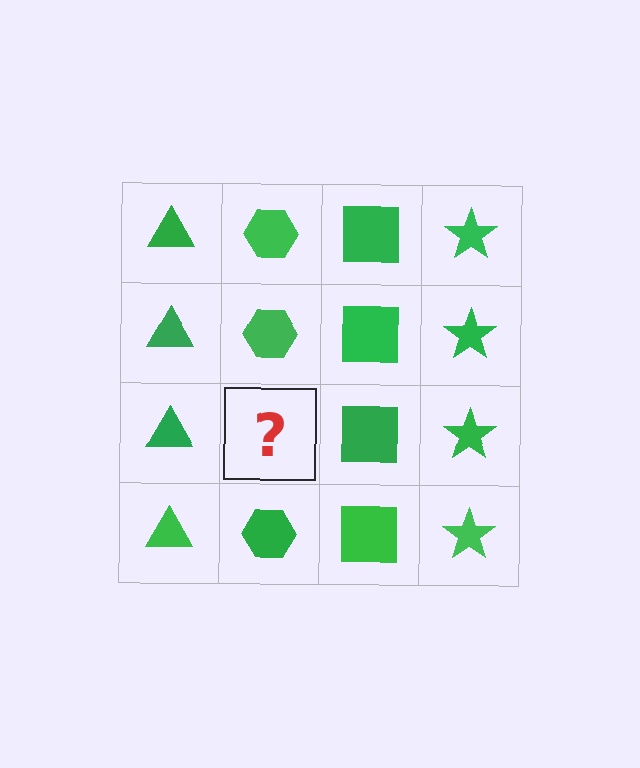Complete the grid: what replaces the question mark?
The question mark should be replaced with a green hexagon.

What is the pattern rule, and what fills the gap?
The rule is that each column has a consistent shape. The gap should be filled with a green hexagon.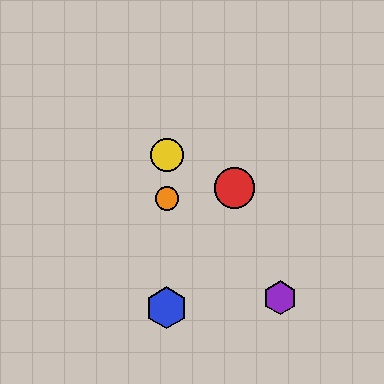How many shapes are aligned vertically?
4 shapes (the blue hexagon, the green circle, the yellow circle, the orange circle) are aligned vertically.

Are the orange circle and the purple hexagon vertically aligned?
No, the orange circle is at x≈167 and the purple hexagon is at x≈280.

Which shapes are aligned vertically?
The blue hexagon, the green circle, the yellow circle, the orange circle are aligned vertically.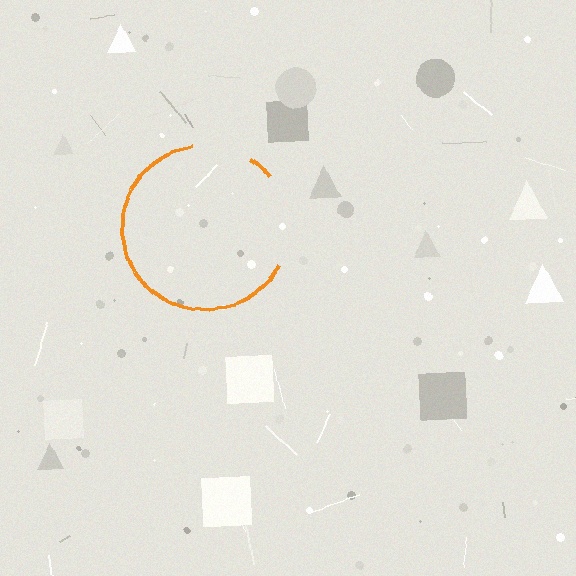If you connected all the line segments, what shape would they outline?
They would outline a circle.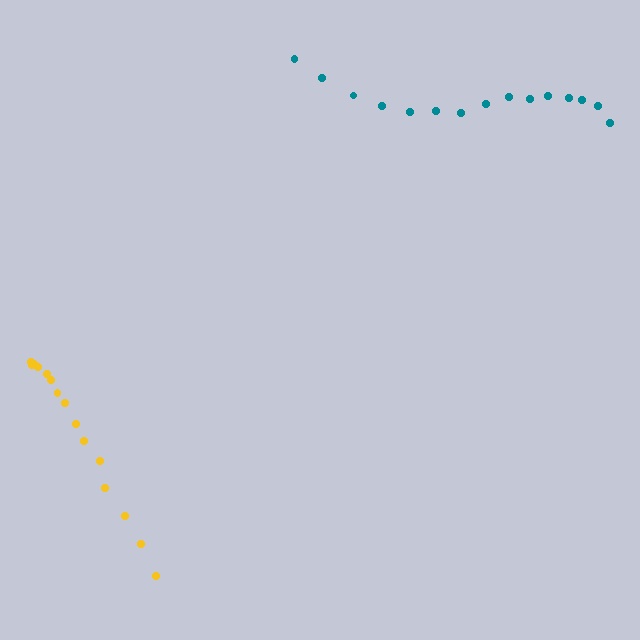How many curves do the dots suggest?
There are 2 distinct paths.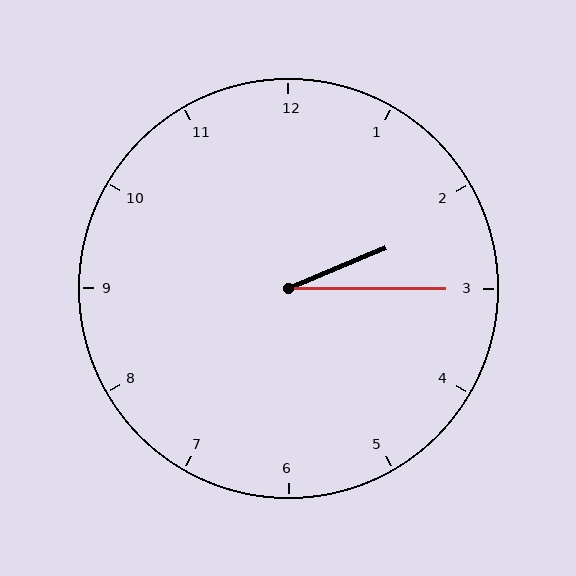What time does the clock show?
2:15.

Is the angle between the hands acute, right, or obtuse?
It is acute.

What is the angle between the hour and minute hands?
Approximately 22 degrees.